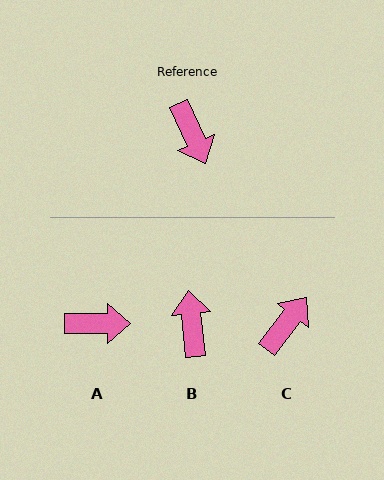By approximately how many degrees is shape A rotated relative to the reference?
Approximately 66 degrees counter-clockwise.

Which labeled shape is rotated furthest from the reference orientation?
B, about 162 degrees away.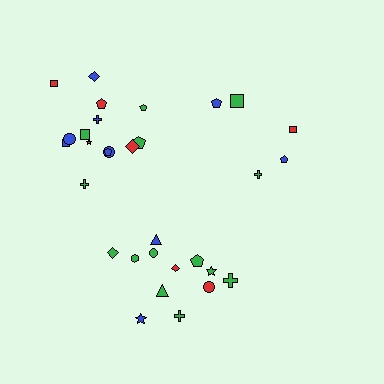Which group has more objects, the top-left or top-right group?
The top-left group.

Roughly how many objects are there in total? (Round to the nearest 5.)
Roughly 30 objects in total.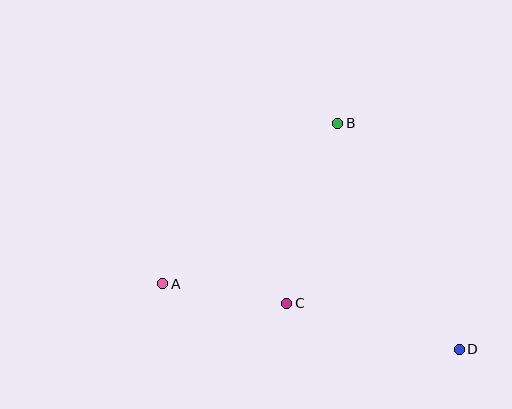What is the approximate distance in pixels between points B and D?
The distance between B and D is approximately 257 pixels.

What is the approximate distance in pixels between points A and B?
The distance between A and B is approximately 238 pixels.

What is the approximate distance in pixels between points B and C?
The distance between B and C is approximately 187 pixels.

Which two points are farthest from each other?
Points A and D are farthest from each other.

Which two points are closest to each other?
Points A and C are closest to each other.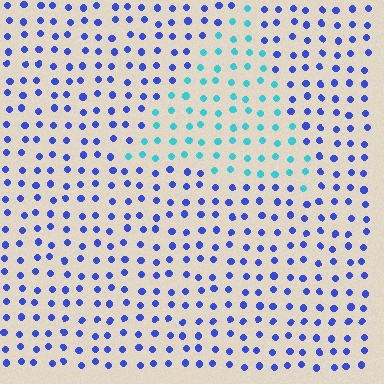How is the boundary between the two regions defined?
The boundary is defined purely by a slight shift in hue (about 49 degrees). Spacing, size, and orientation are identical on both sides.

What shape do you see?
I see a triangle.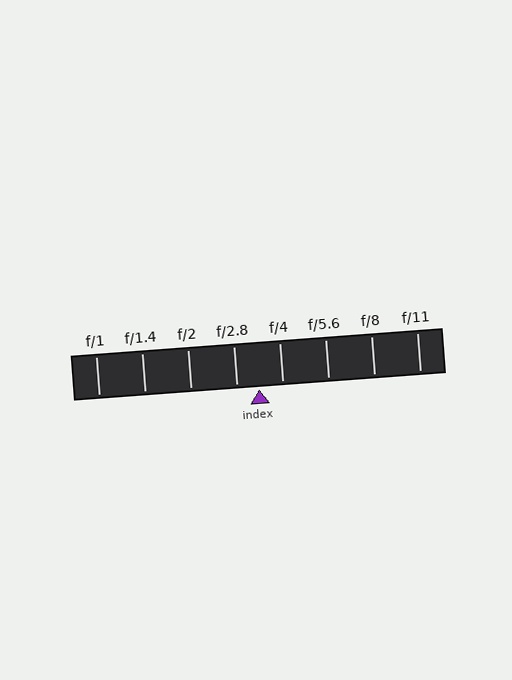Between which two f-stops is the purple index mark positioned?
The index mark is between f/2.8 and f/4.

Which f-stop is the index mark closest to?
The index mark is closest to f/2.8.